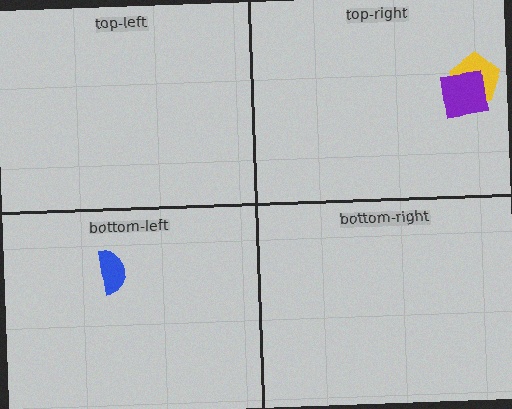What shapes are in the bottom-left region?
The blue semicircle.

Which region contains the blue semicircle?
The bottom-left region.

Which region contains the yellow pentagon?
The top-right region.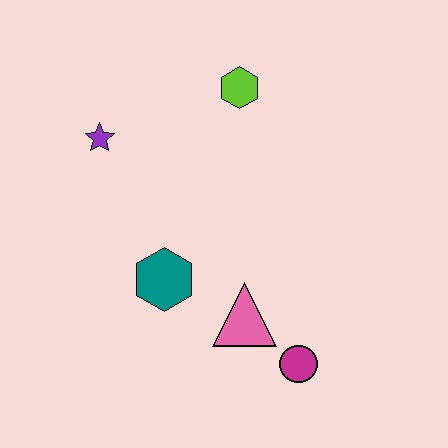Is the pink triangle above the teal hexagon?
No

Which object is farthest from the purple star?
The magenta circle is farthest from the purple star.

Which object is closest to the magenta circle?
The pink triangle is closest to the magenta circle.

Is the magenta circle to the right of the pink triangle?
Yes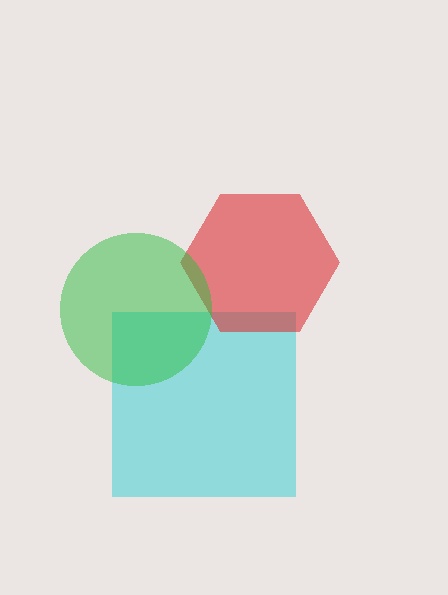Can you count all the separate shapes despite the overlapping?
Yes, there are 3 separate shapes.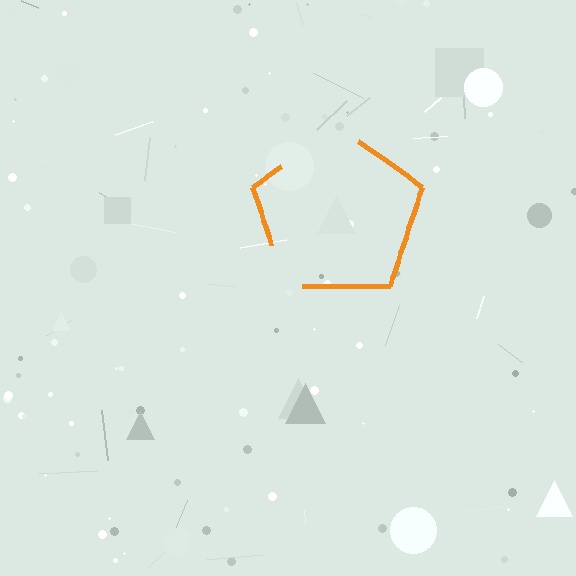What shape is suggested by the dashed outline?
The dashed outline suggests a pentagon.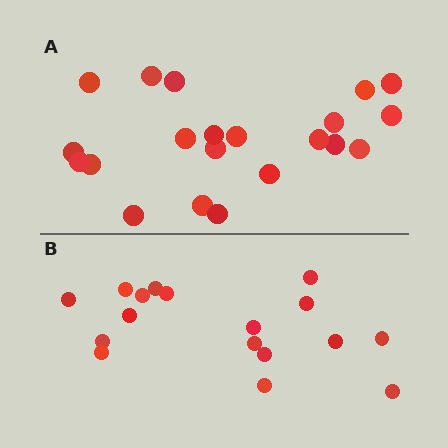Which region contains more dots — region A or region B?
Region A (the top region) has more dots.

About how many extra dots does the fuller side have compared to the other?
Region A has about 4 more dots than region B.